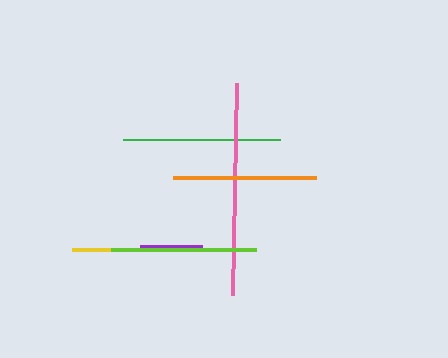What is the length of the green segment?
The green segment is approximately 156 pixels long.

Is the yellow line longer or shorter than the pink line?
The pink line is longer than the yellow line.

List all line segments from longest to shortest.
From longest to shortest: pink, green, yellow, lime, orange, purple.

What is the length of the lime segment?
The lime segment is approximately 145 pixels long.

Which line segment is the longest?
The pink line is the longest at approximately 211 pixels.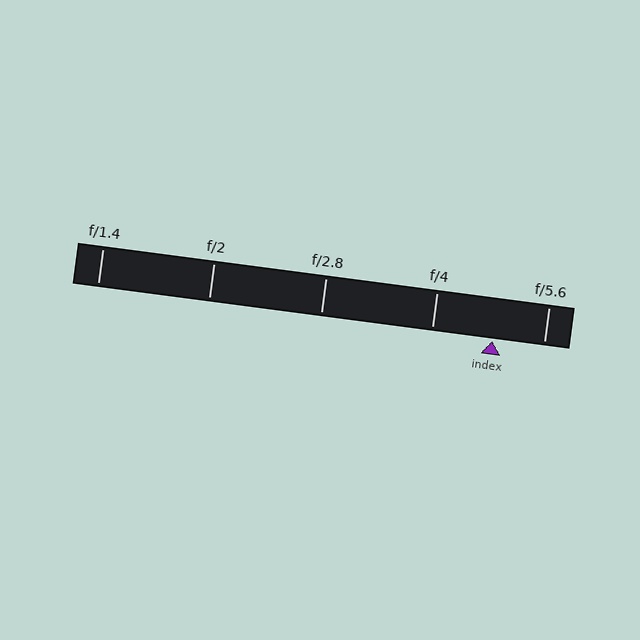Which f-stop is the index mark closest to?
The index mark is closest to f/5.6.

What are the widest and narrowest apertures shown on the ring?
The widest aperture shown is f/1.4 and the narrowest is f/5.6.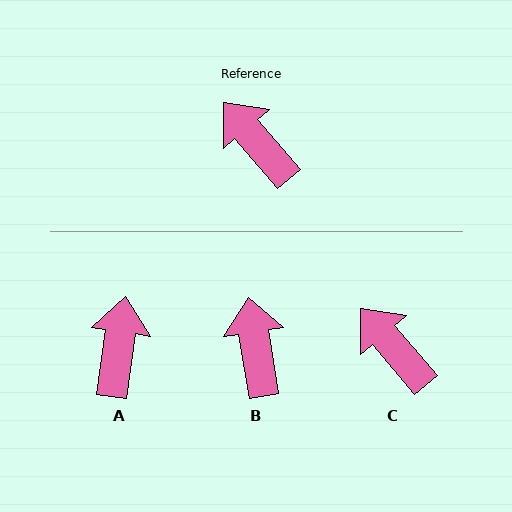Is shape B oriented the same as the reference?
No, it is off by about 31 degrees.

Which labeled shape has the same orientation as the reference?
C.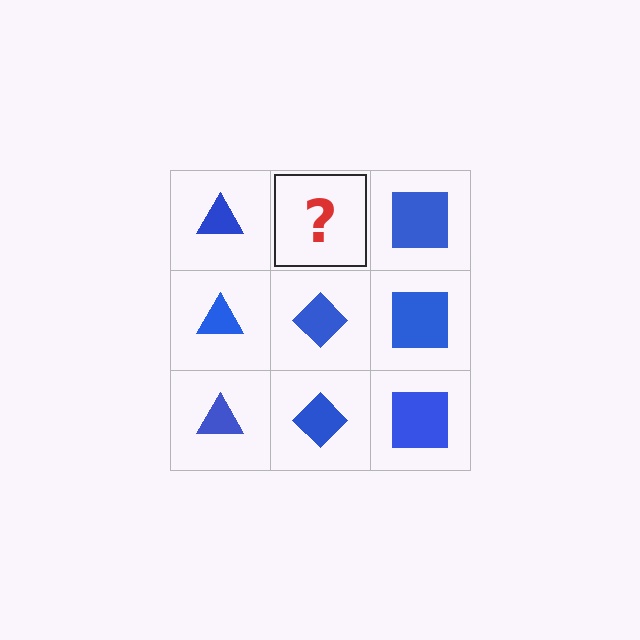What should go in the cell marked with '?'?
The missing cell should contain a blue diamond.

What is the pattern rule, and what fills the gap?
The rule is that each column has a consistent shape. The gap should be filled with a blue diamond.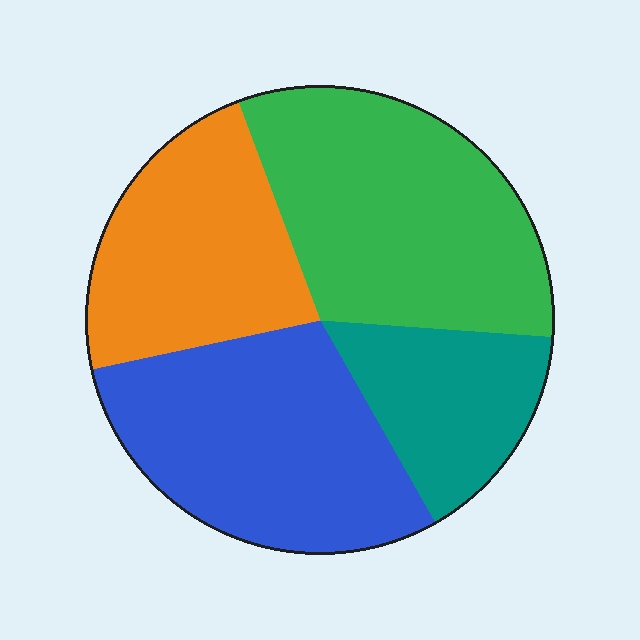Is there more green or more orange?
Green.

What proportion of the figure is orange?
Orange covers around 25% of the figure.